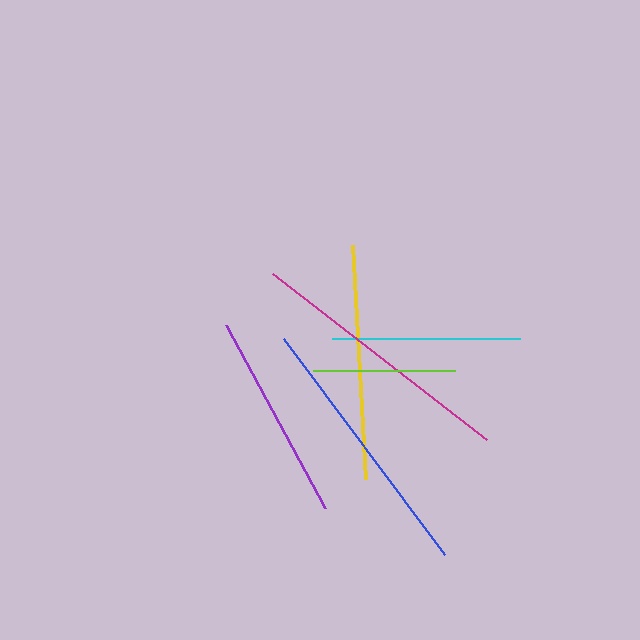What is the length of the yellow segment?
The yellow segment is approximately 234 pixels long.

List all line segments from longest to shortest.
From longest to shortest: magenta, blue, yellow, purple, cyan, lime.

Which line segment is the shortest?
The lime line is the shortest at approximately 142 pixels.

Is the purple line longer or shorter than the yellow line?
The yellow line is longer than the purple line.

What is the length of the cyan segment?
The cyan segment is approximately 187 pixels long.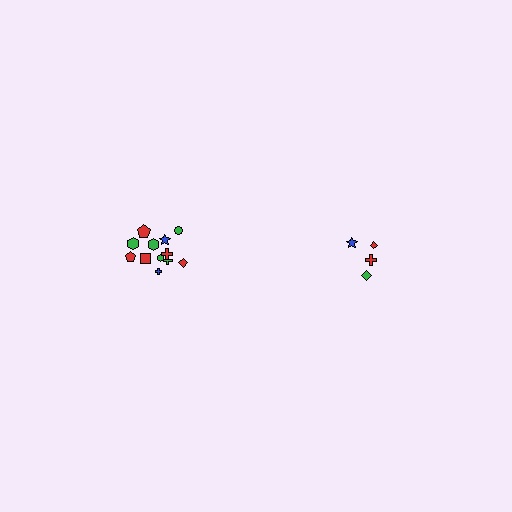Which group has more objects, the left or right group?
The left group.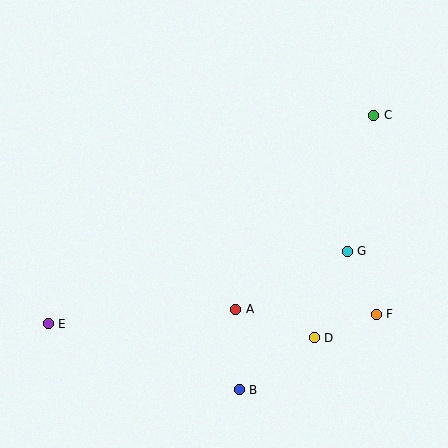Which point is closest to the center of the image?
Point A at (236, 309) is closest to the center.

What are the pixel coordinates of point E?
Point E is at (48, 324).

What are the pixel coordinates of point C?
Point C is at (374, 115).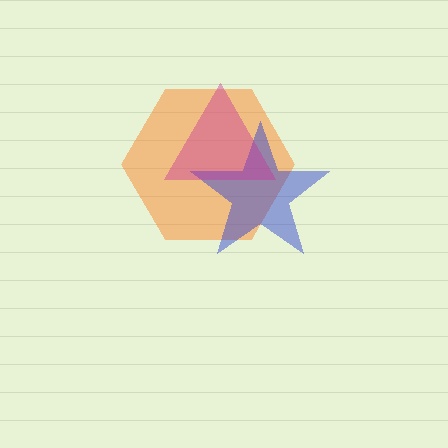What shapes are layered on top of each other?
The layered shapes are: an orange hexagon, a blue star, a magenta triangle.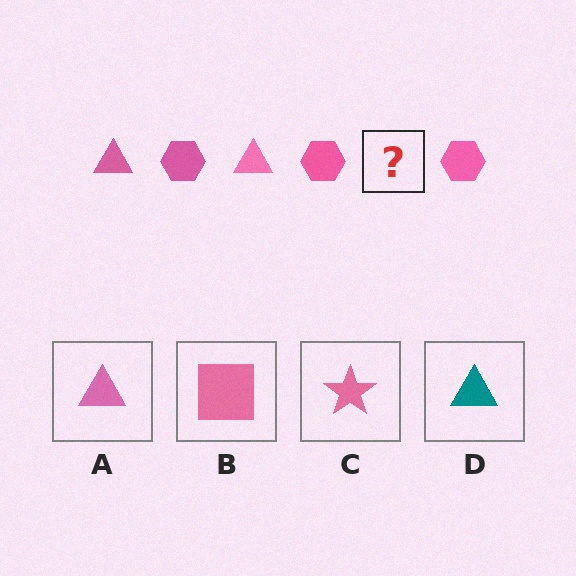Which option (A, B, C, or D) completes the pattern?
A.